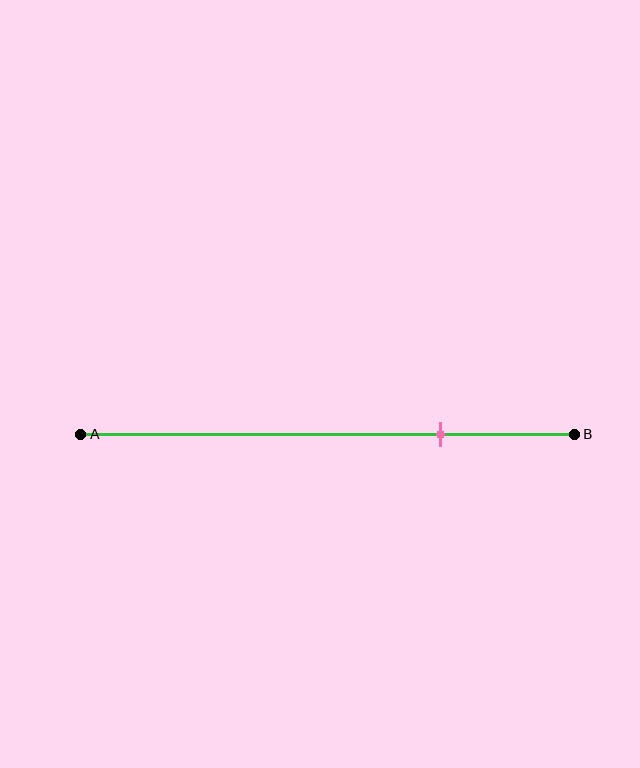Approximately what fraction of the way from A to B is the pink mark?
The pink mark is approximately 75% of the way from A to B.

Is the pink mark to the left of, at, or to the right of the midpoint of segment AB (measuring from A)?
The pink mark is to the right of the midpoint of segment AB.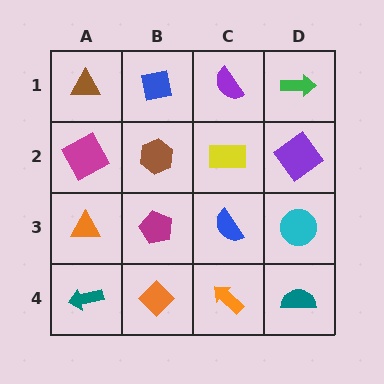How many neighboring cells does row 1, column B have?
3.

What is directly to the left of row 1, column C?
A blue square.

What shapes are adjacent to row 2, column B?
A blue square (row 1, column B), a magenta pentagon (row 3, column B), a magenta square (row 2, column A), a yellow rectangle (row 2, column C).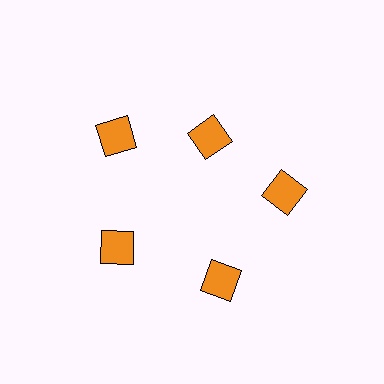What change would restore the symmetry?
The symmetry would be restored by moving it outward, back onto the ring so that all 5 squares sit at equal angles and equal distance from the center.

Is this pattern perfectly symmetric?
No. The 5 orange squares are arranged in a ring, but one element near the 1 o'clock position is pulled inward toward the center, breaking the 5-fold rotational symmetry.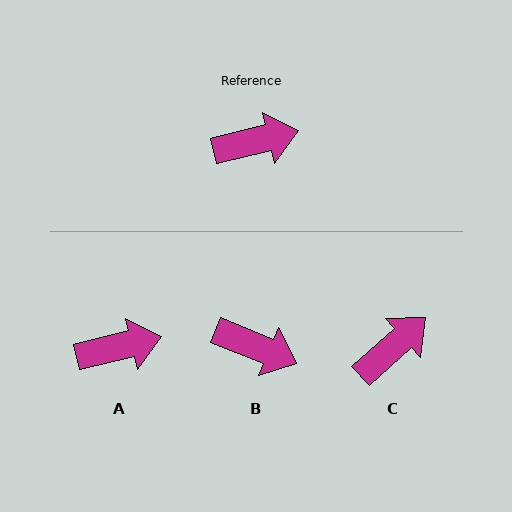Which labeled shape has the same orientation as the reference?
A.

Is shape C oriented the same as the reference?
No, it is off by about 28 degrees.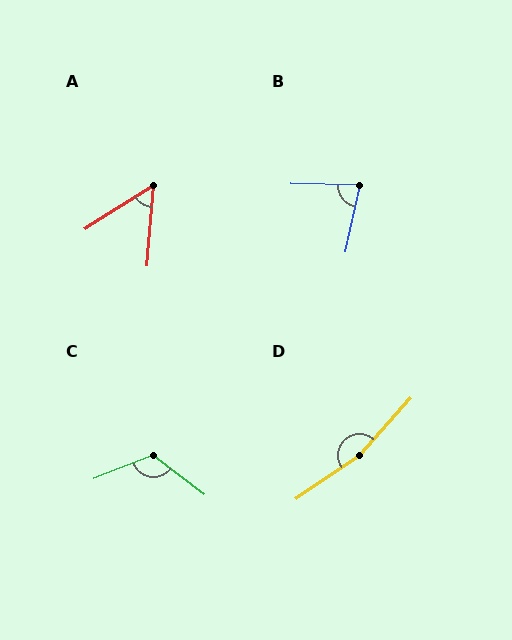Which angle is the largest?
D, at approximately 166 degrees.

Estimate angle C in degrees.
Approximately 121 degrees.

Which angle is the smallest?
A, at approximately 53 degrees.